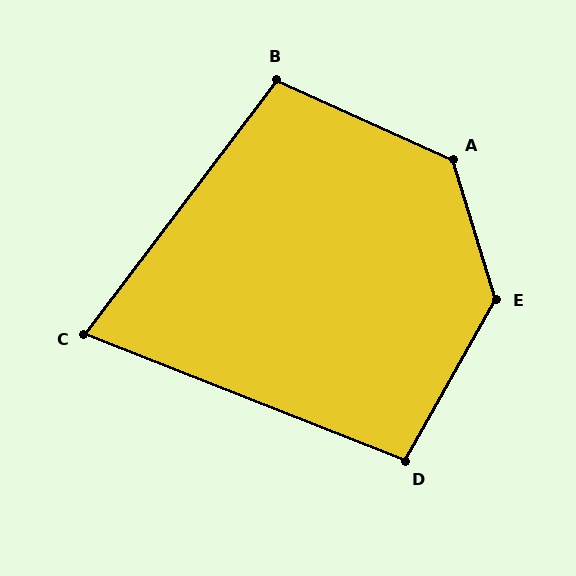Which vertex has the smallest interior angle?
C, at approximately 75 degrees.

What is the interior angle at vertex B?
Approximately 102 degrees (obtuse).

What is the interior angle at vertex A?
Approximately 132 degrees (obtuse).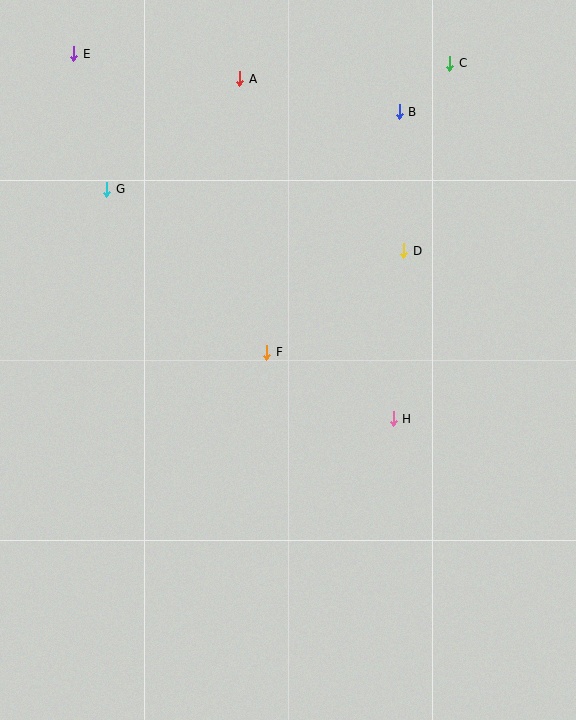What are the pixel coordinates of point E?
Point E is at (74, 54).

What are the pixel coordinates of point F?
Point F is at (267, 352).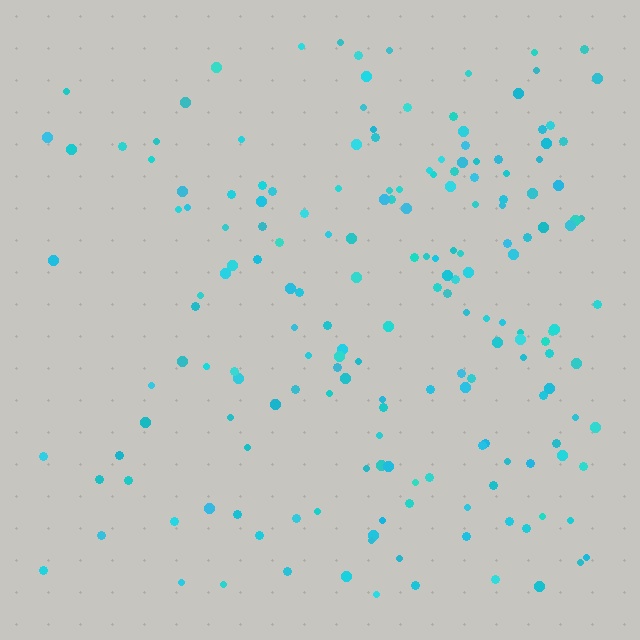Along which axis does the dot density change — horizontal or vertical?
Horizontal.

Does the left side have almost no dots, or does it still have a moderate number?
Still a moderate number, just noticeably fewer than the right.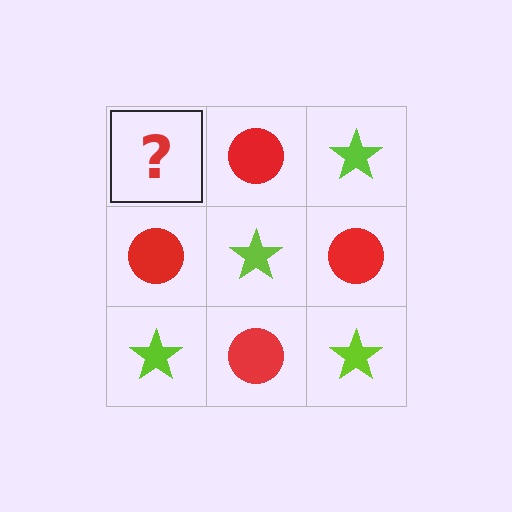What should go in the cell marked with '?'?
The missing cell should contain a lime star.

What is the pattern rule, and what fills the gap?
The rule is that it alternates lime star and red circle in a checkerboard pattern. The gap should be filled with a lime star.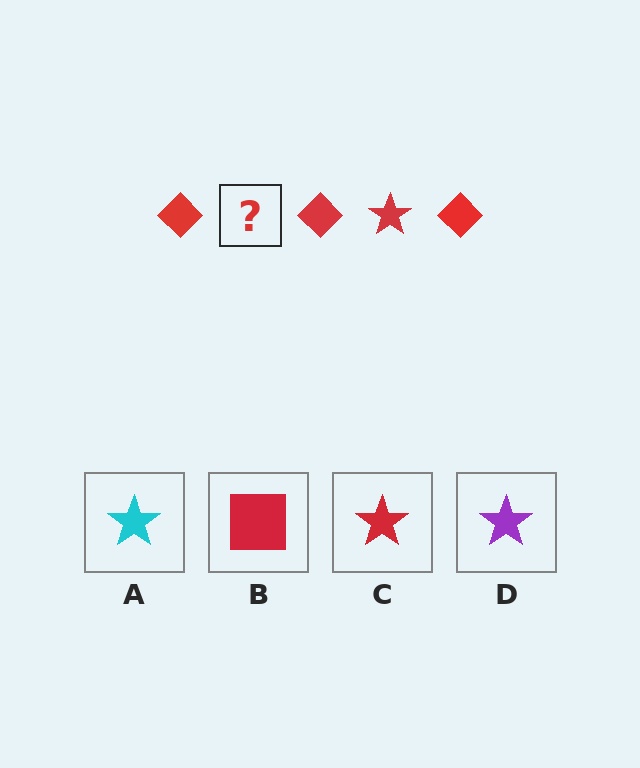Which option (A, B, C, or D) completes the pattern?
C.